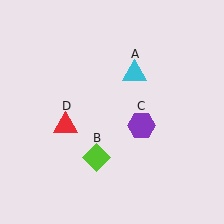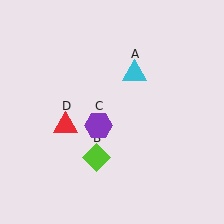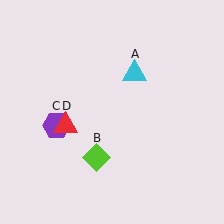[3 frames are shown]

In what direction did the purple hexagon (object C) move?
The purple hexagon (object C) moved left.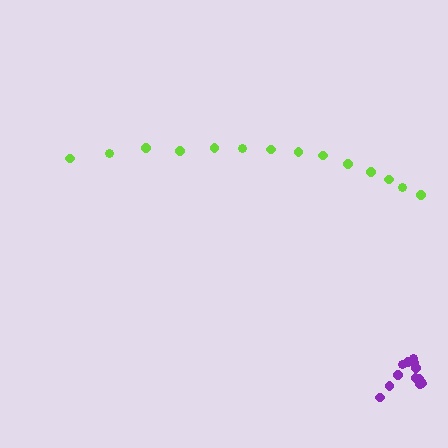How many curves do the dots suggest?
There are 2 distinct paths.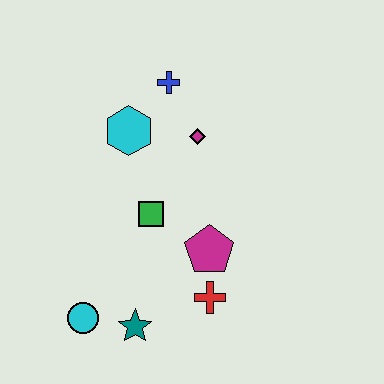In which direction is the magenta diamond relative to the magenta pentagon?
The magenta diamond is above the magenta pentagon.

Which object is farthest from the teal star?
The blue cross is farthest from the teal star.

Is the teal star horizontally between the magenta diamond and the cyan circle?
Yes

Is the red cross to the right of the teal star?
Yes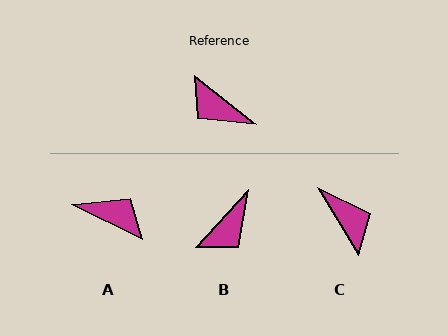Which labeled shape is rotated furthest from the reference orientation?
A, about 168 degrees away.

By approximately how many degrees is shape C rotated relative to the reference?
Approximately 159 degrees counter-clockwise.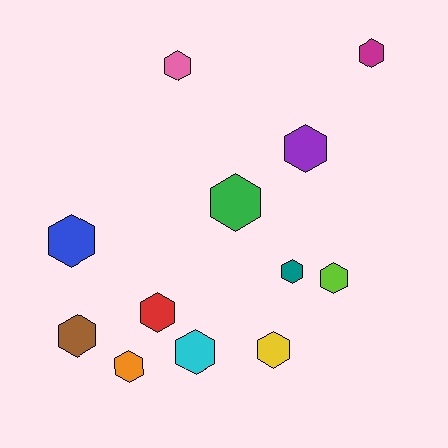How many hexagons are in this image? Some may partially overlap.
There are 12 hexagons.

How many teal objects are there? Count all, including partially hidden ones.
There is 1 teal object.